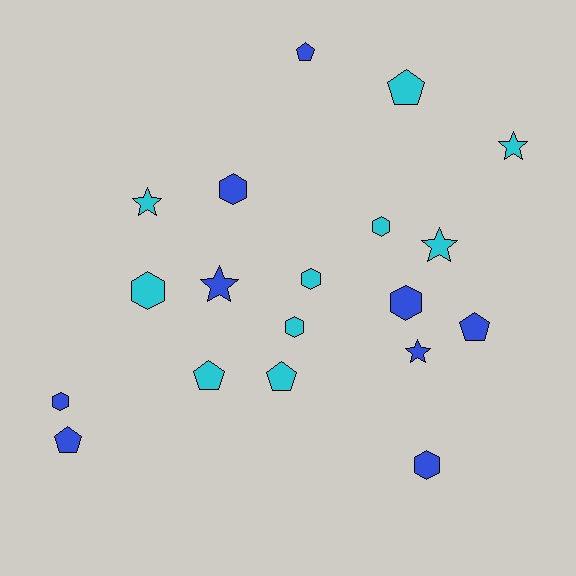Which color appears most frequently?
Cyan, with 10 objects.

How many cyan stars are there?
There are 3 cyan stars.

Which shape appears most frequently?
Hexagon, with 8 objects.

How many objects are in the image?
There are 19 objects.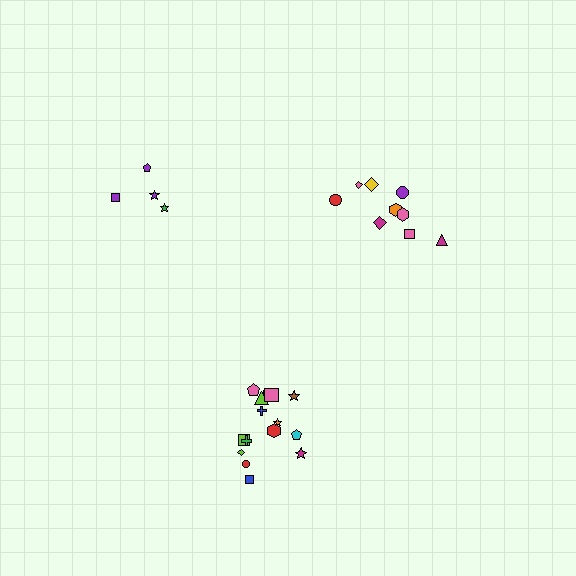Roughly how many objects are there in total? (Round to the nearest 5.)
Roughly 30 objects in total.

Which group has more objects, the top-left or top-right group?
The top-right group.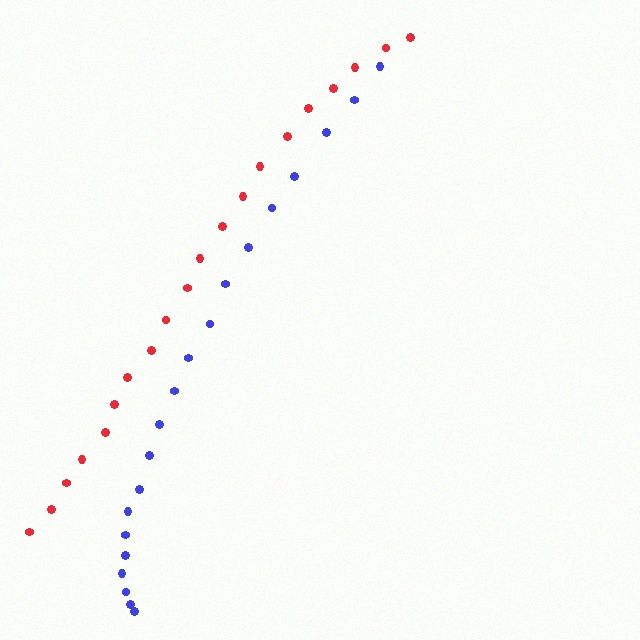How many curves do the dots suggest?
There are 2 distinct paths.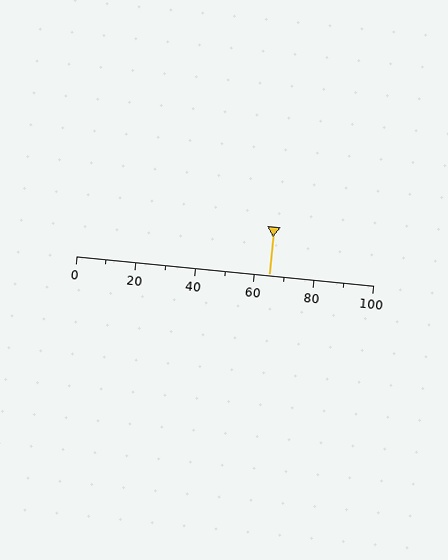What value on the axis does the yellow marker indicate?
The marker indicates approximately 65.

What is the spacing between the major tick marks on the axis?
The major ticks are spaced 20 apart.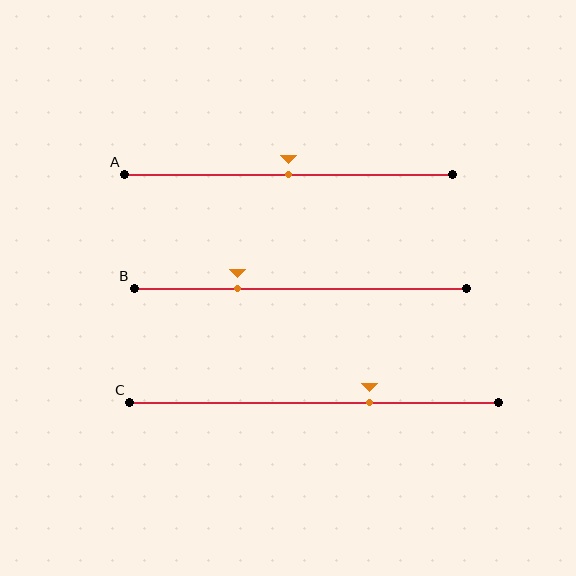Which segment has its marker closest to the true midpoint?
Segment A has its marker closest to the true midpoint.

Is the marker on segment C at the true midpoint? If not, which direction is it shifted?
No, the marker on segment C is shifted to the right by about 15% of the segment length.